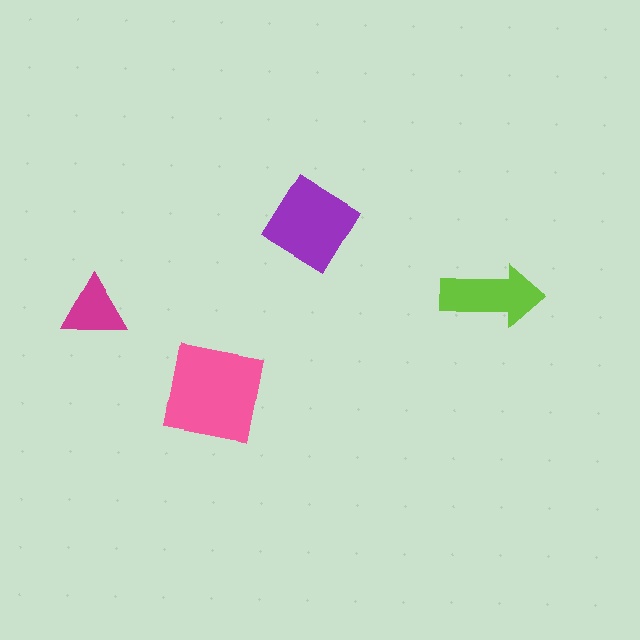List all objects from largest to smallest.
The pink square, the purple diamond, the lime arrow, the magenta triangle.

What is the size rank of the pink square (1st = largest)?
1st.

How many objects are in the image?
There are 4 objects in the image.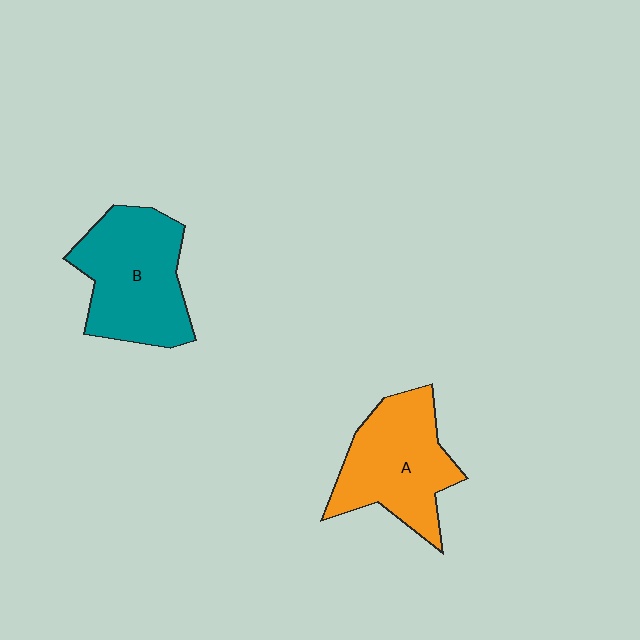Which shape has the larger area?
Shape B (teal).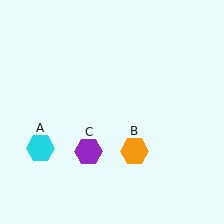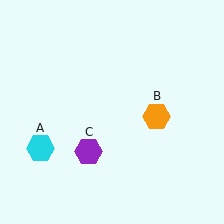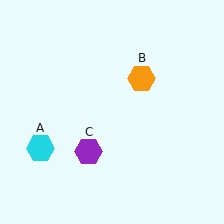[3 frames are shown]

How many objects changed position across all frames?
1 object changed position: orange hexagon (object B).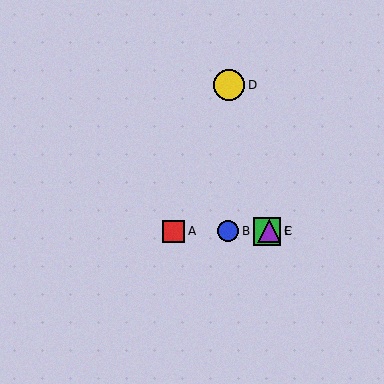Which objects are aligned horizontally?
Objects A, B, C, E are aligned horizontally.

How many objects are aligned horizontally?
4 objects (A, B, C, E) are aligned horizontally.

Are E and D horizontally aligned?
No, E is at y≈231 and D is at y≈85.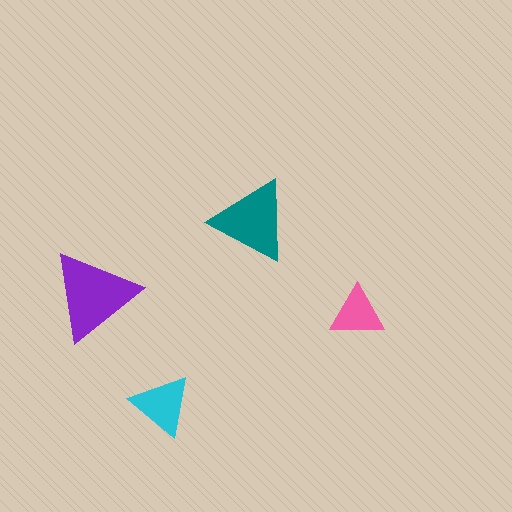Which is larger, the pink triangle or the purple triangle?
The purple one.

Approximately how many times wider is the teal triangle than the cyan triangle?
About 1.5 times wider.